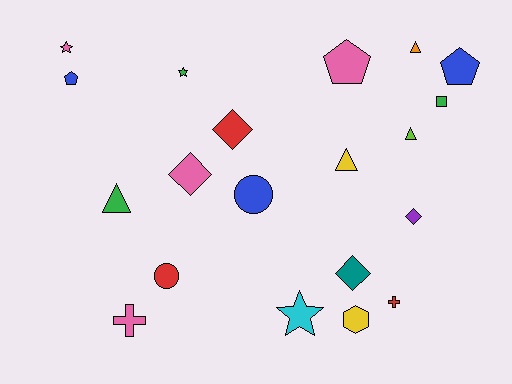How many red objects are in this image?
There are 3 red objects.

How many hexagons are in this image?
There is 1 hexagon.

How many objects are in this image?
There are 20 objects.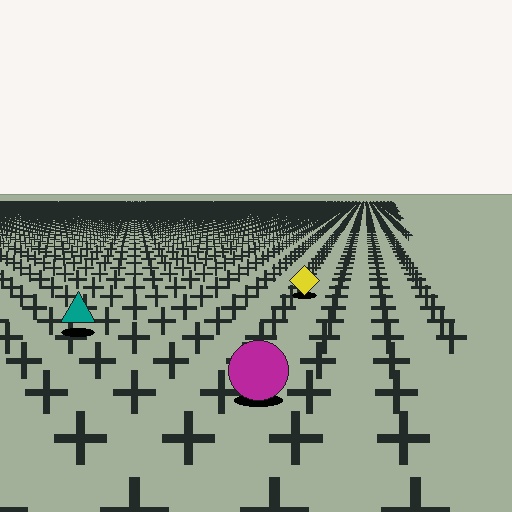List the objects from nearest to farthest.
From nearest to farthest: the magenta circle, the teal triangle, the yellow diamond.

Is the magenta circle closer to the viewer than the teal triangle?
Yes. The magenta circle is closer — you can tell from the texture gradient: the ground texture is coarser near it.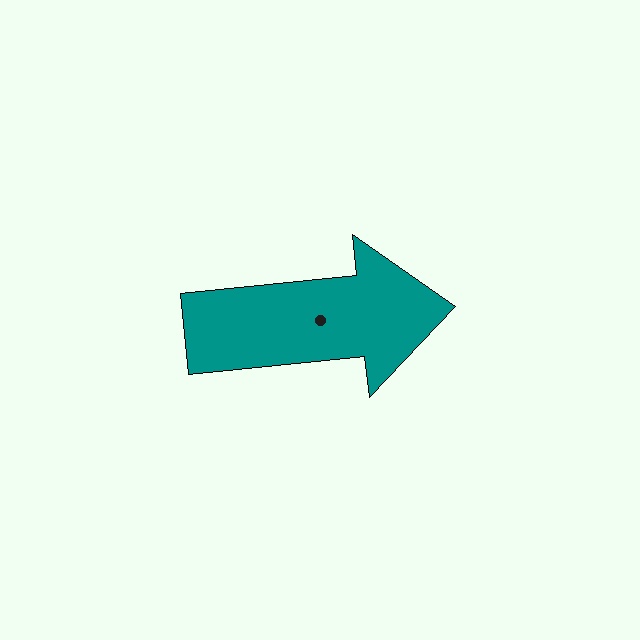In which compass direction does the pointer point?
East.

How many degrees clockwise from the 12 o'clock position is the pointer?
Approximately 84 degrees.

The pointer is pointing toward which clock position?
Roughly 3 o'clock.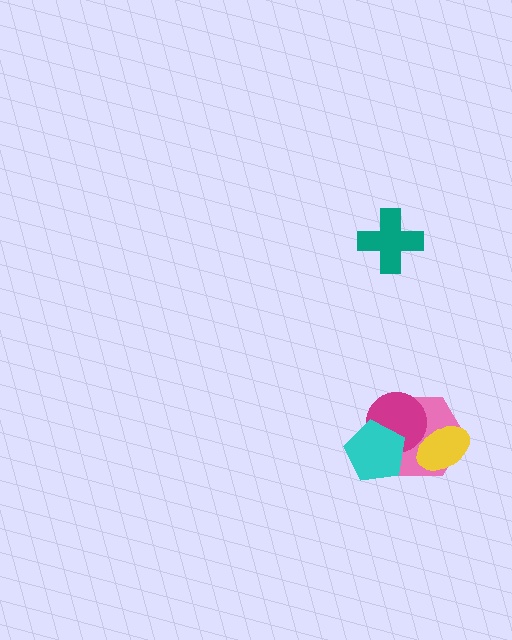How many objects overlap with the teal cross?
0 objects overlap with the teal cross.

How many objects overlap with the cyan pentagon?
2 objects overlap with the cyan pentagon.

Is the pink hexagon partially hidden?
Yes, it is partially covered by another shape.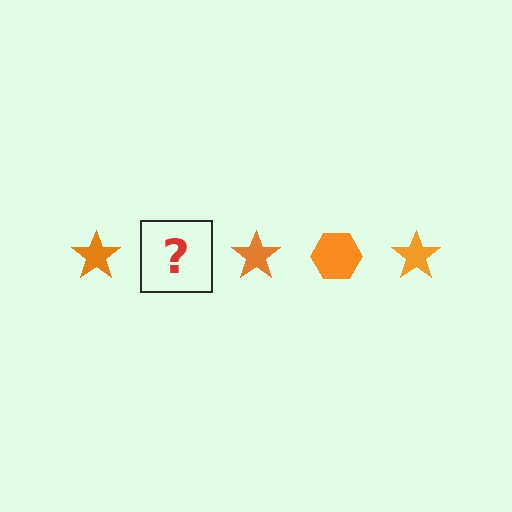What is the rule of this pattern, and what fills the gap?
The rule is that the pattern cycles through star, hexagon shapes in orange. The gap should be filled with an orange hexagon.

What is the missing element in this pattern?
The missing element is an orange hexagon.